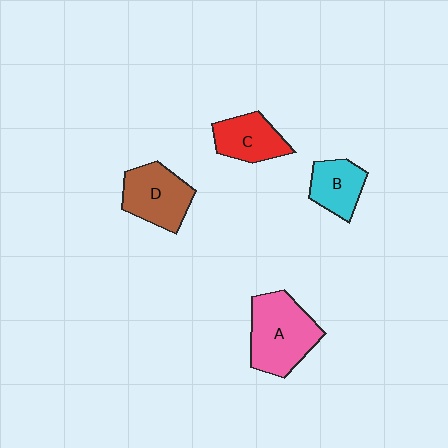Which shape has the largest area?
Shape A (pink).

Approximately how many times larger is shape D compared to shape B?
Approximately 1.4 times.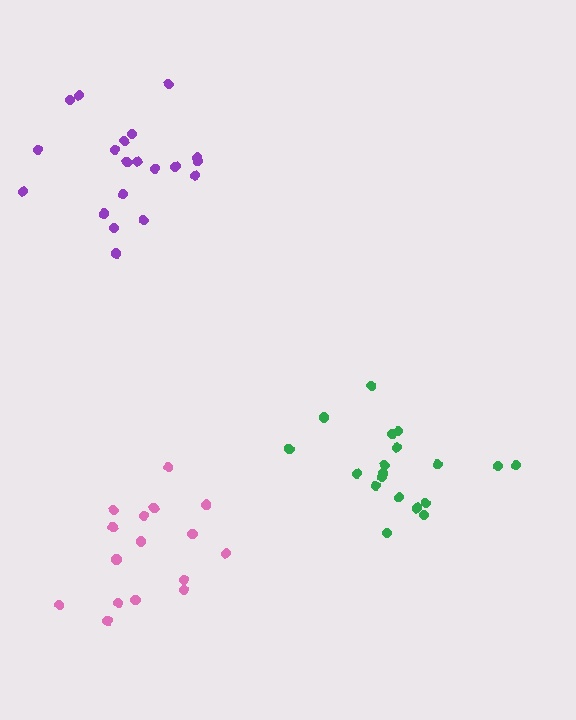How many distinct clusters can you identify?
There are 3 distinct clusters.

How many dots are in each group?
Group 1: 20 dots, Group 2: 16 dots, Group 3: 19 dots (55 total).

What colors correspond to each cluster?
The clusters are colored: purple, pink, green.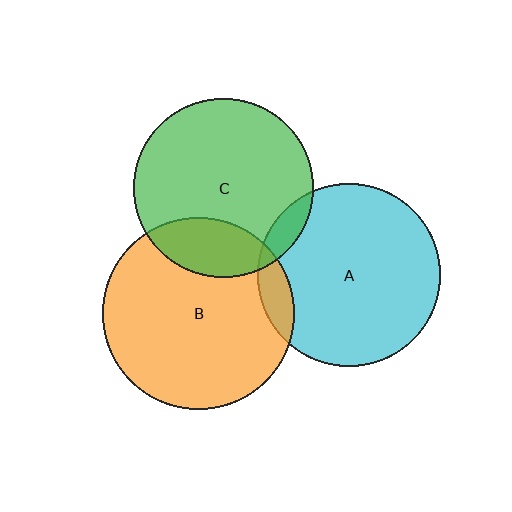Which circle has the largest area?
Circle B (orange).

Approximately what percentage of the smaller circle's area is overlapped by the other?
Approximately 10%.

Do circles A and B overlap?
Yes.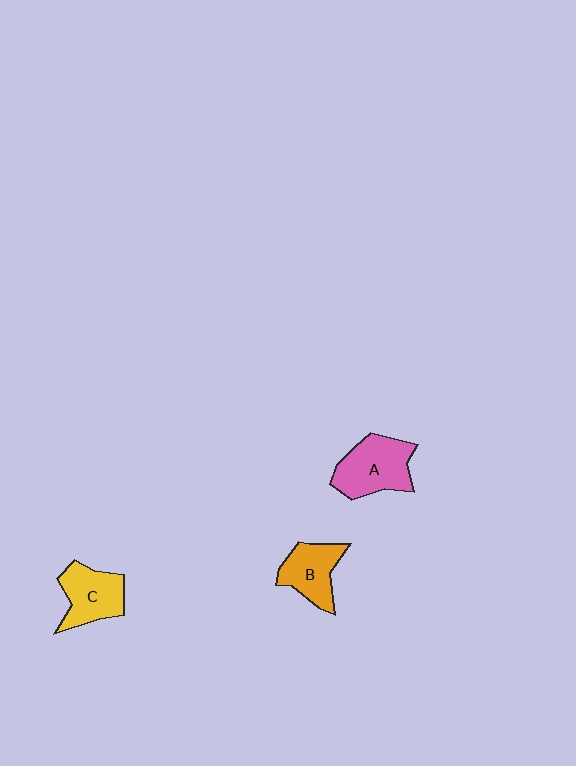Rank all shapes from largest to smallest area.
From largest to smallest: A (pink), C (yellow), B (orange).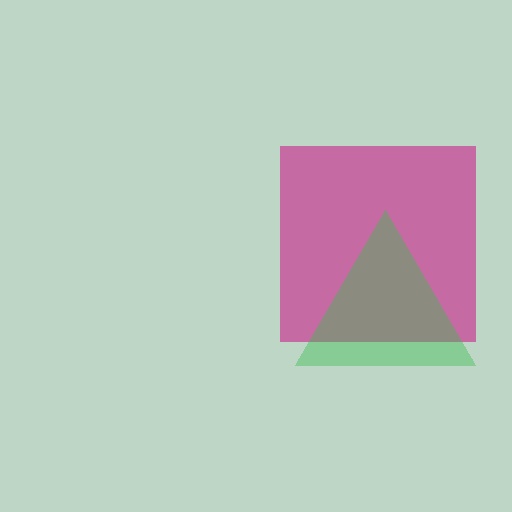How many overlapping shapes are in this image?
There are 2 overlapping shapes in the image.